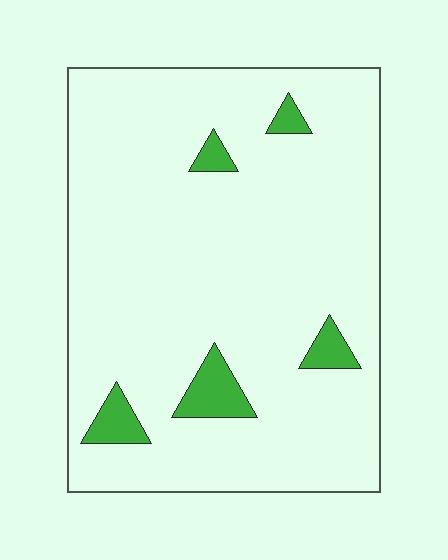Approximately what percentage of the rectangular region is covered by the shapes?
Approximately 5%.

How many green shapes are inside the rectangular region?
5.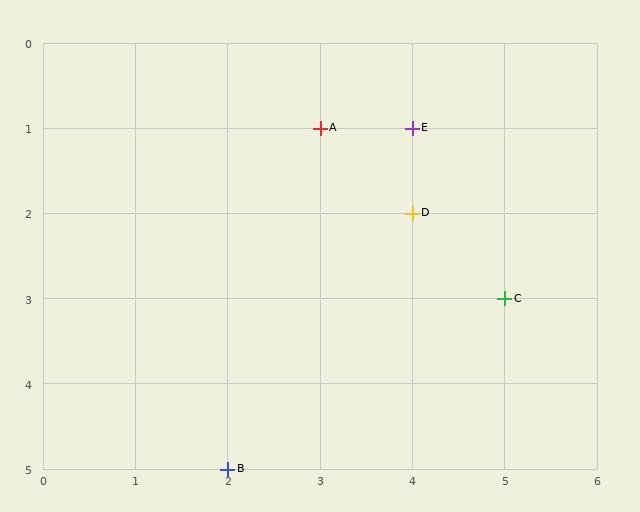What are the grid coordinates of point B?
Point B is at grid coordinates (2, 5).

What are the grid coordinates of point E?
Point E is at grid coordinates (4, 1).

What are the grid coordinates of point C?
Point C is at grid coordinates (5, 3).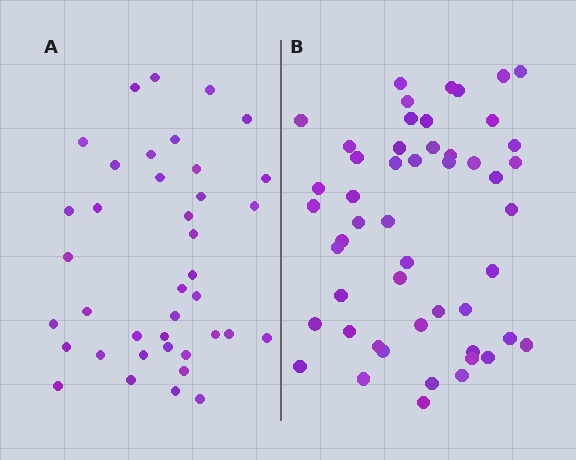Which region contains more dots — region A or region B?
Region B (the right region) has more dots.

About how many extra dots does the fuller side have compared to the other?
Region B has roughly 12 or so more dots than region A.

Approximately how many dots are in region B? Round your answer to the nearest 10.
About 50 dots. (The exact count is 51, which rounds to 50.)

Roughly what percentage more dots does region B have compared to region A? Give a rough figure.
About 30% more.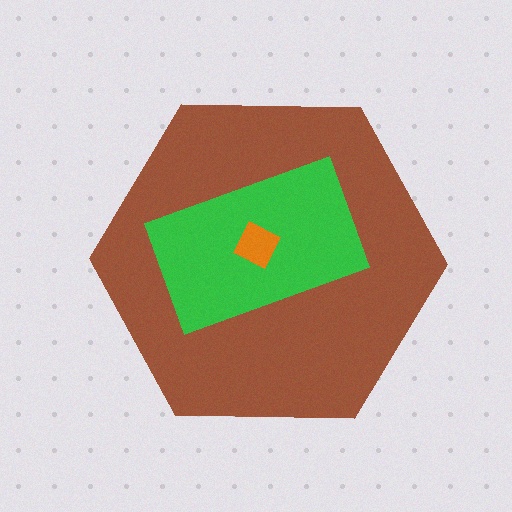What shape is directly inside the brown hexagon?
The green rectangle.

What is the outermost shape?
The brown hexagon.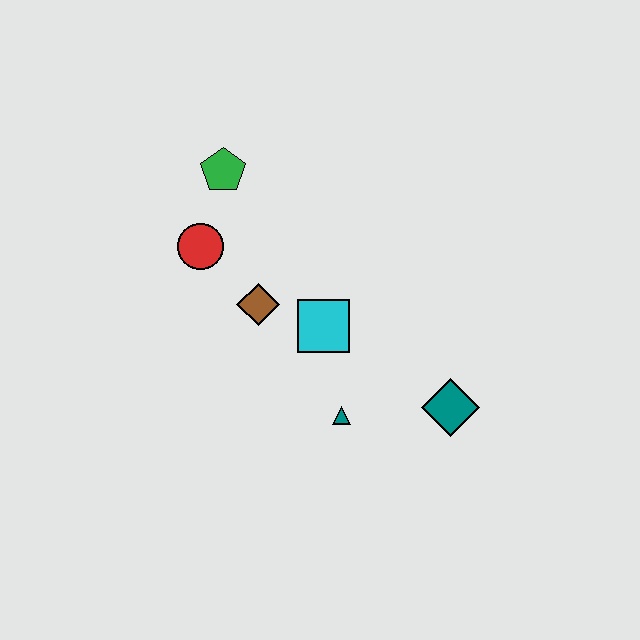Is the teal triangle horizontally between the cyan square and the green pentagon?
No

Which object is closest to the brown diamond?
The cyan square is closest to the brown diamond.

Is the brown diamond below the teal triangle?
No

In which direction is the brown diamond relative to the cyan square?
The brown diamond is to the left of the cyan square.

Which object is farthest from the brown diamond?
The teal diamond is farthest from the brown diamond.